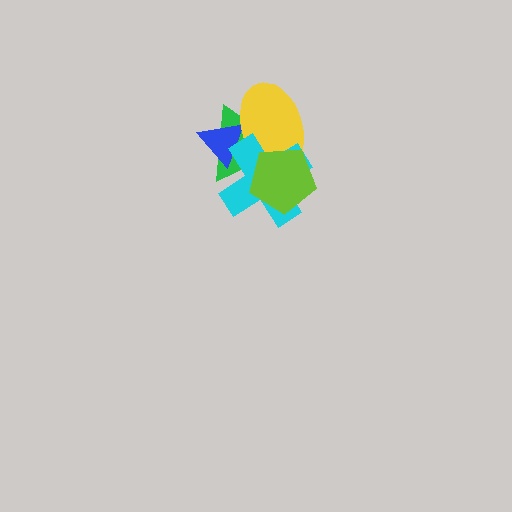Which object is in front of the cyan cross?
The lime pentagon is in front of the cyan cross.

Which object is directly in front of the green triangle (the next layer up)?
The blue triangle is directly in front of the green triangle.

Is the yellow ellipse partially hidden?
Yes, it is partially covered by another shape.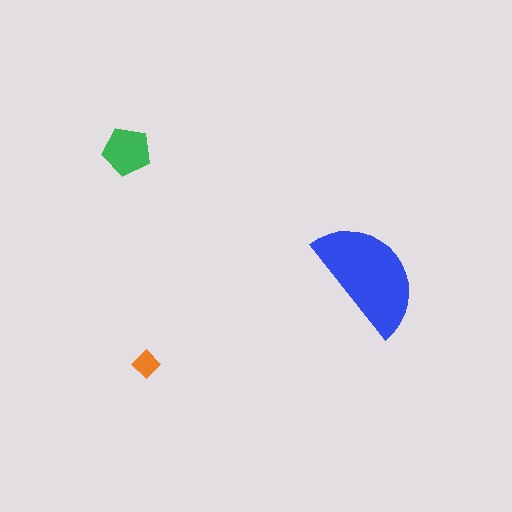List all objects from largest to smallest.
The blue semicircle, the green pentagon, the orange diamond.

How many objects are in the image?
There are 3 objects in the image.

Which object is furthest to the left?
The green pentagon is leftmost.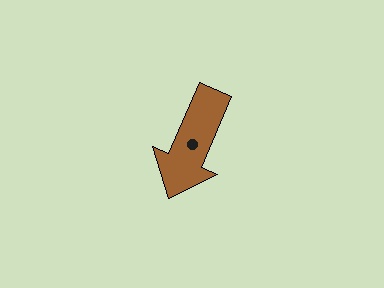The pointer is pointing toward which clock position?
Roughly 7 o'clock.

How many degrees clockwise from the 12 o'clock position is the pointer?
Approximately 203 degrees.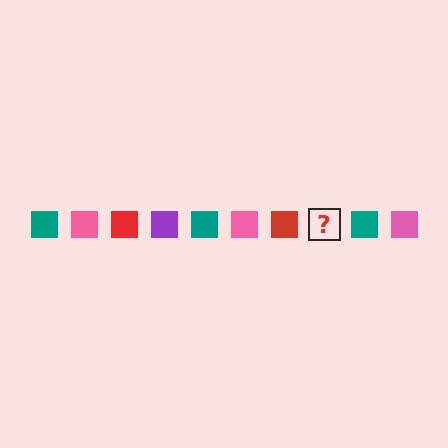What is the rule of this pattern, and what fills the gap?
The rule is that the pattern cycles through teal, pink, red, purple squares. The gap should be filled with a purple square.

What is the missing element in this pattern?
The missing element is a purple square.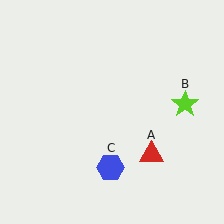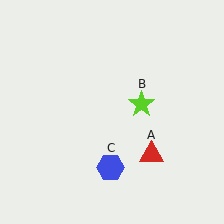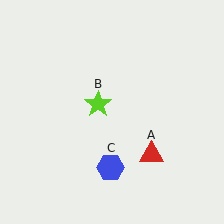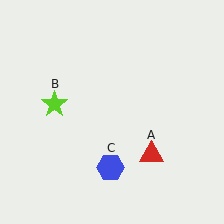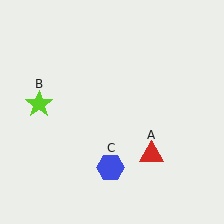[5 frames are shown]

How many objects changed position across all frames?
1 object changed position: lime star (object B).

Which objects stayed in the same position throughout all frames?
Red triangle (object A) and blue hexagon (object C) remained stationary.